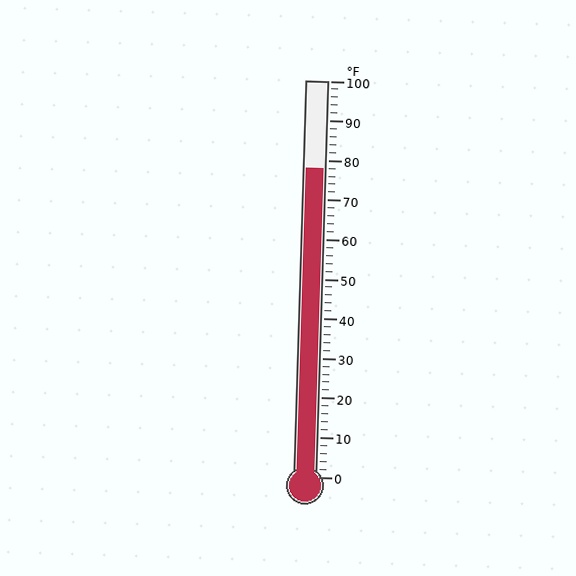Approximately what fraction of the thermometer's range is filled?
The thermometer is filled to approximately 80% of its range.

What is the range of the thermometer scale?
The thermometer scale ranges from 0°F to 100°F.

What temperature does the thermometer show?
The thermometer shows approximately 78°F.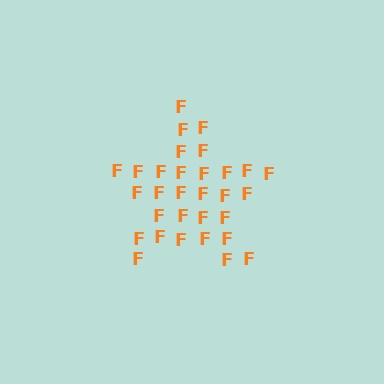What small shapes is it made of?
It is made of small letter F's.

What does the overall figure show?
The overall figure shows a star.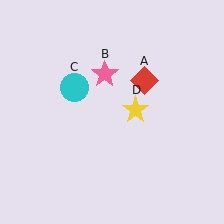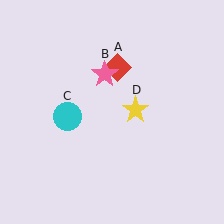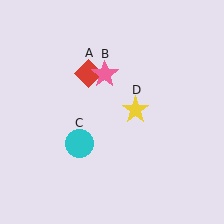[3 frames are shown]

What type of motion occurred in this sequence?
The red diamond (object A), cyan circle (object C) rotated counterclockwise around the center of the scene.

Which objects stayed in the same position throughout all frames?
Pink star (object B) and yellow star (object D) remained stationary.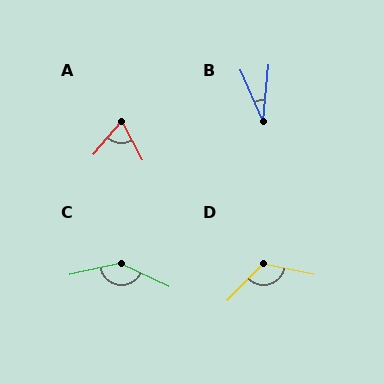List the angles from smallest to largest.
B (29°), A (69°), D (123°), C (143°).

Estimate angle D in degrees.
Approximately 123 degrees.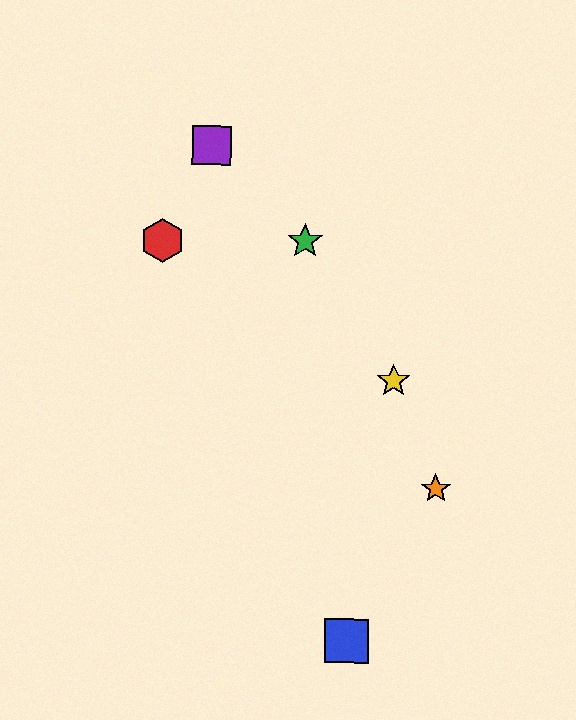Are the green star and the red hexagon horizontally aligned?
Yes, both are at y≈242.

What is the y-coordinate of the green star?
The green star is at y≈242.